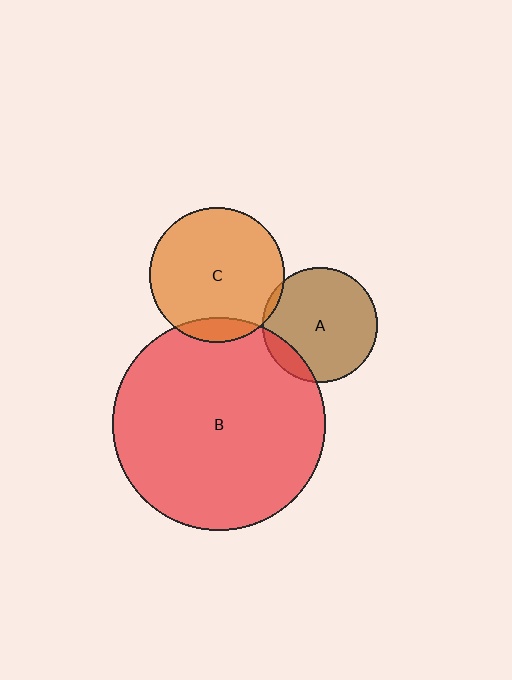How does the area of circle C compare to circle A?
Approximately 1.4 times.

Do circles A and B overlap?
Yes.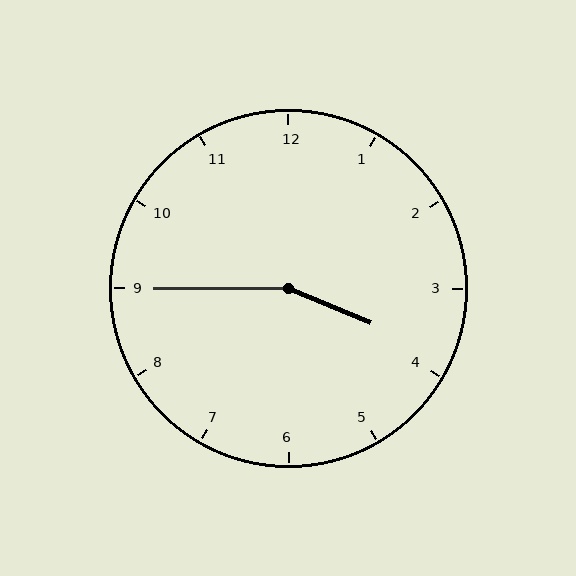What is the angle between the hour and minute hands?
Approximately 158 degrees.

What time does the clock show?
3:45.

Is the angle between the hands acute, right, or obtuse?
It is obtuse.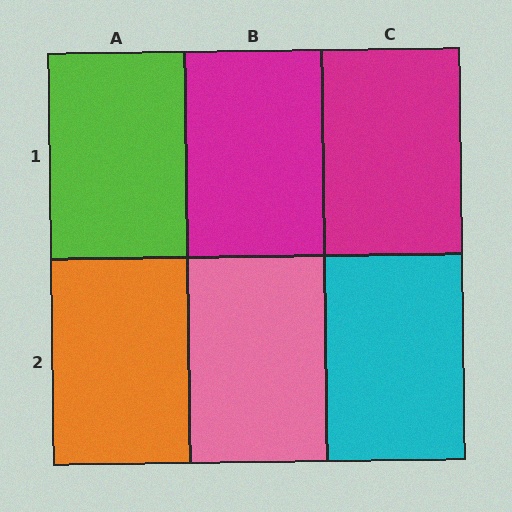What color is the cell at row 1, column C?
Magenta.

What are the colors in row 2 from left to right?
Orange, pink, cyan.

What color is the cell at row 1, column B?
Magenta.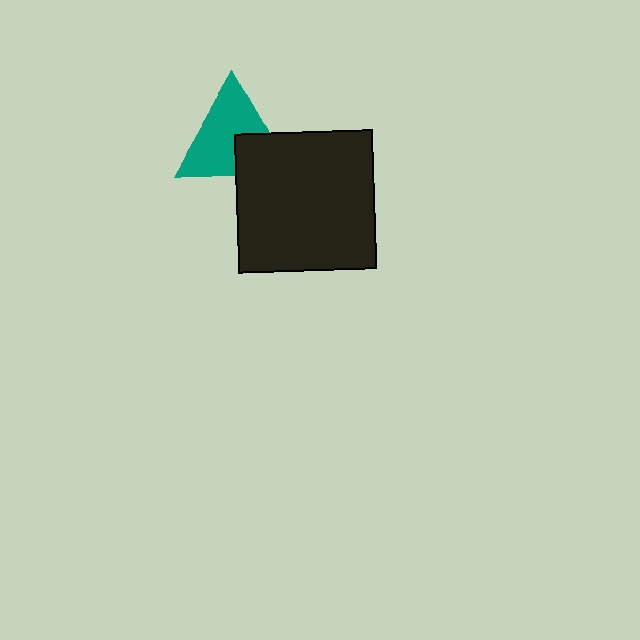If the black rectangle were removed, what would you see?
You would see the complete teal triangle.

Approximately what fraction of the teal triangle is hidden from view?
Roughly 32% of the teal triangle is hidden behind the black rectangle.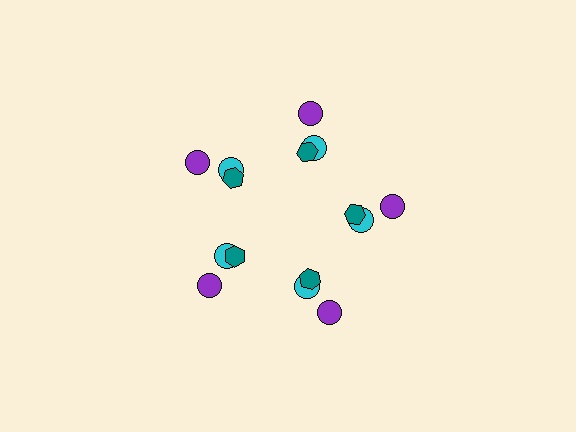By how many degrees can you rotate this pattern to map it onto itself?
The pattern maps onto itself every 72 degrees of rotation.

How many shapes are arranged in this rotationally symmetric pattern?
There are 15 shapes, arranged in 5 groups of 3.